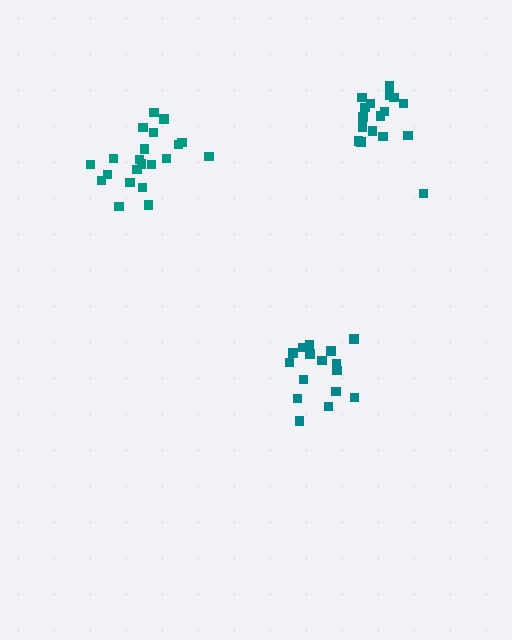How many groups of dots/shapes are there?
There are 3 groups.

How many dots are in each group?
Group 1: 16 dots, Group 2: 21 dots, Group 3: 17 dots (54 total).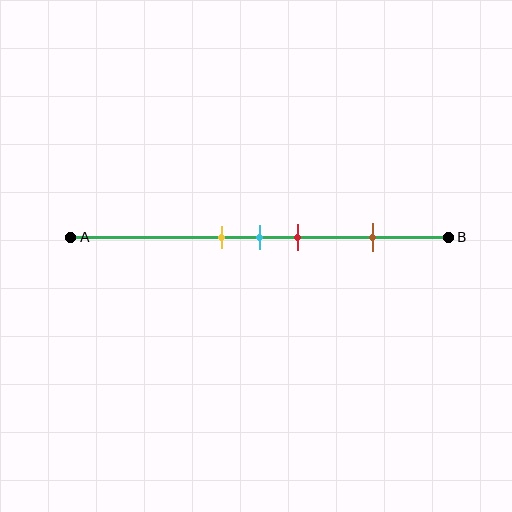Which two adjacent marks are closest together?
The yellow and cyan marks are the closest adjacent pair.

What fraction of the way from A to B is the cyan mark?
The cyan mark is approximately 50% (0.5) of the way from A to B.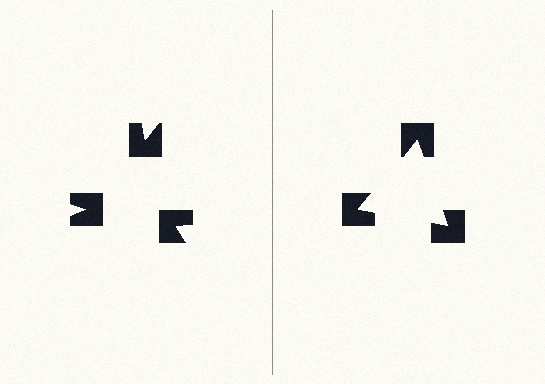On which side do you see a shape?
An illusory triangle appears on the right side. On the left side the wedge cuts are rotated, so no coherent shape forms.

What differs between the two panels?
The notched squares are positioned identically on both sides; only the wedge orientations differ. On the right they align to a triangle; on the left they are misaligned.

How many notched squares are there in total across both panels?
6 — 3 on each side.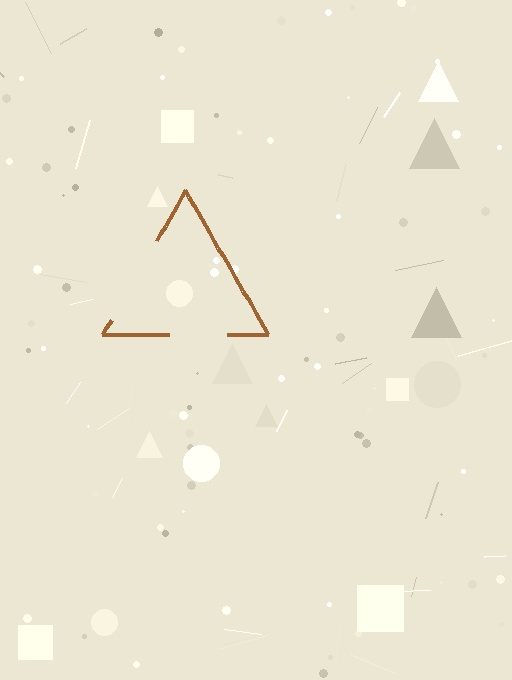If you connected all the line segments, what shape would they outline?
They would outline a triangle.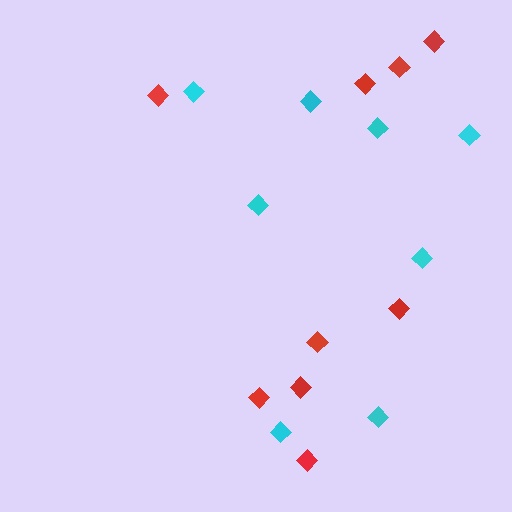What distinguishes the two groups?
There are 2 groups: one group of red diamonds (9) and one group of cyan diamonds (8).